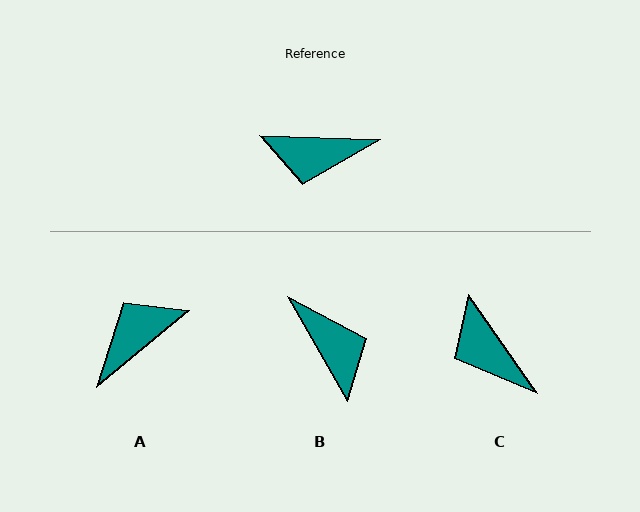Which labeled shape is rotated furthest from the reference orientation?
A, about 138 degrees away.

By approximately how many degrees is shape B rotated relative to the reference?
Approximately 122 degrees counter-clockwise.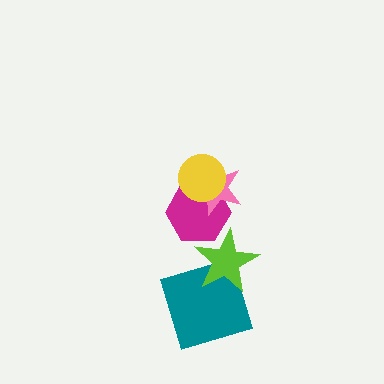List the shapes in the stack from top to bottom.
From top to bottom: the yellow circle, the pink star, the magenta hexagon, the lime star, the teal square.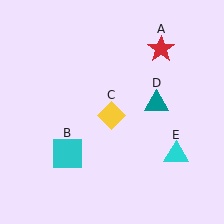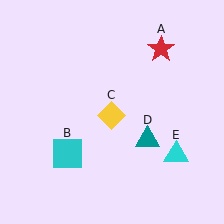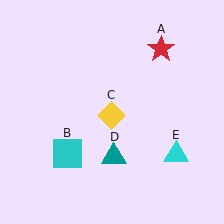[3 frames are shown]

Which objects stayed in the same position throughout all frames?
Red star (object A) and cyan square (object B) and yellow diamond (object C) and cyan triangle (object E) remained stationary.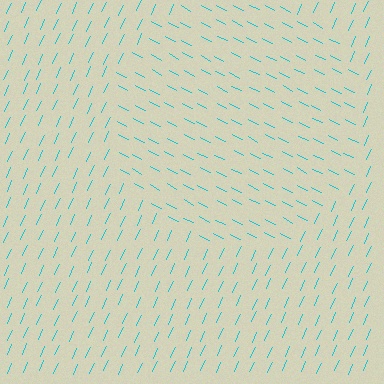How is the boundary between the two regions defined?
The boundary is defined purely by a change in line orientation (approximately 88 degrees difference). All lines are the same color and thickness.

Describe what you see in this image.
The image is filled with small cyan line segments. A circle region in the image has lines oriented differently from the surrounding lines, creating a visible texture boundary.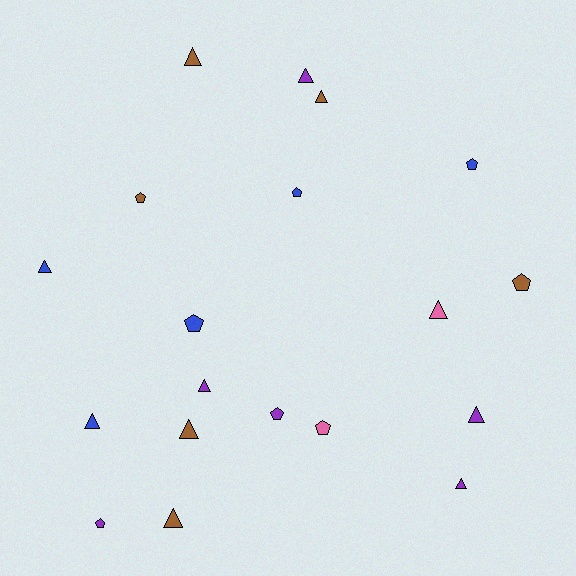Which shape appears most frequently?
Triangle, with 11 objects.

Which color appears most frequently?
Purple, with 6 objects.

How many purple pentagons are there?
There are 2 purple pentagons.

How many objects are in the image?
There are 19 objects.